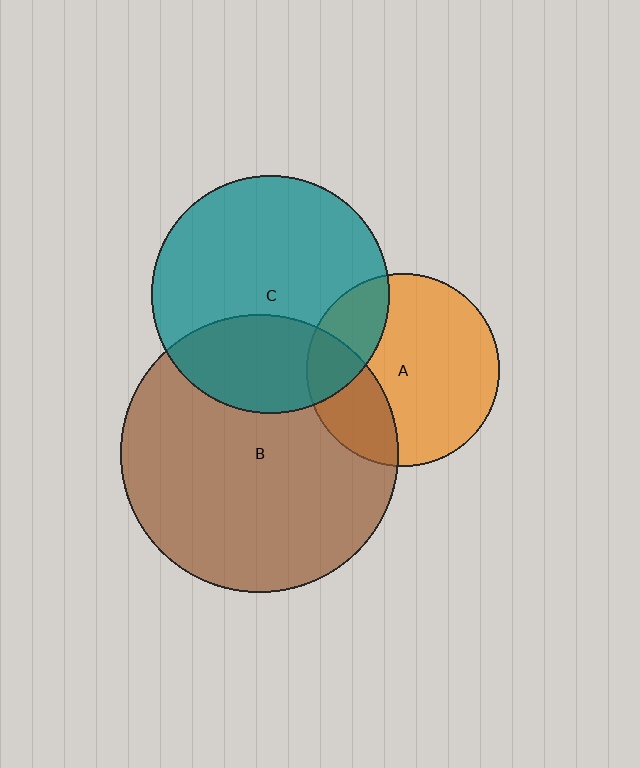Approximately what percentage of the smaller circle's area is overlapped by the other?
Approximately 25%.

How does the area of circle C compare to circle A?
Approximately 1.5 times.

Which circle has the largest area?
Circle B (brown).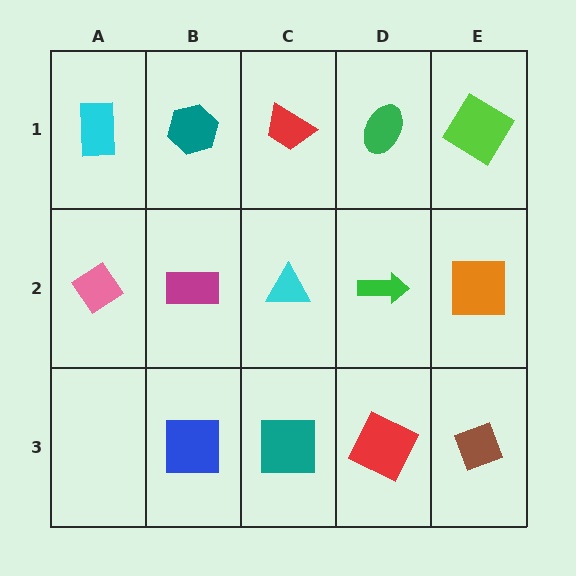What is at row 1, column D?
A green ellipse.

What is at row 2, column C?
A cyan triangle.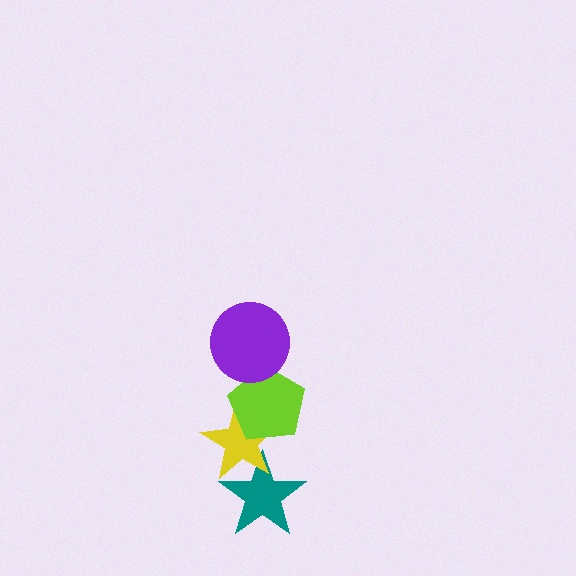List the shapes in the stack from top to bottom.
From top to bottom: the purple circle, the lime pentagon, the yellow star, the teal star.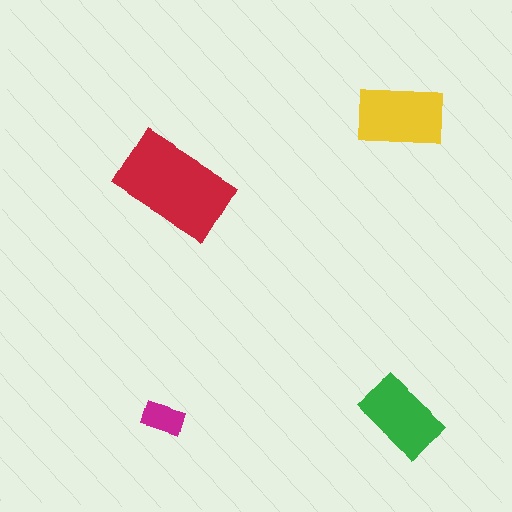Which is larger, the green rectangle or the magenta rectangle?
The green one.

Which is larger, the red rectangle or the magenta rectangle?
The red one.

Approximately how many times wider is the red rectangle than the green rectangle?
About 1.5 times wider.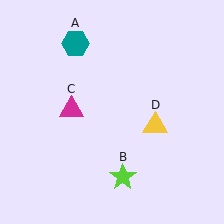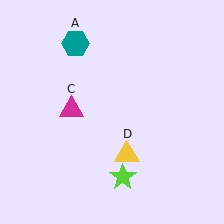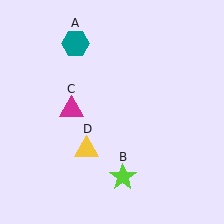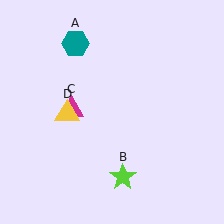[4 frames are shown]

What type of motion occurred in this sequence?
The yellow triangle (object D) rotated clockwise around the center of the scene.